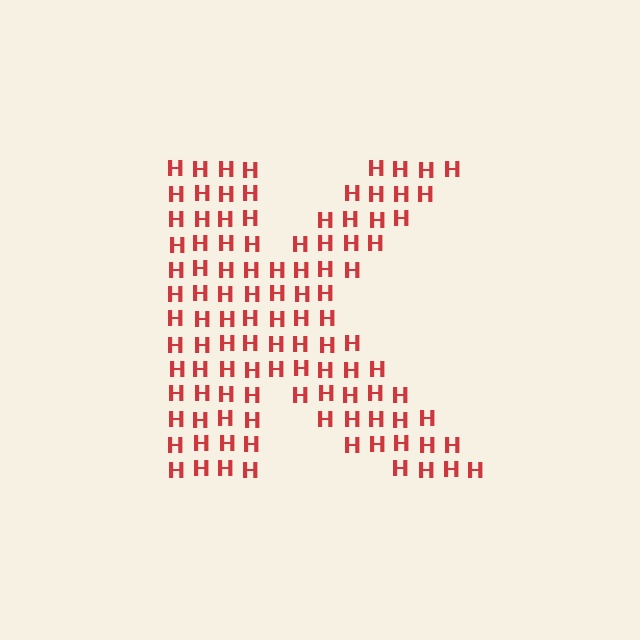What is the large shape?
The large shape is the letter K.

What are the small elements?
The small elements are letter H's.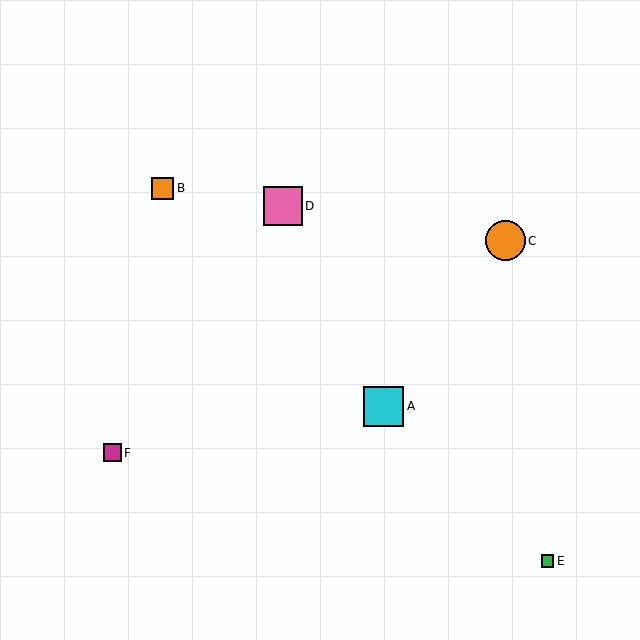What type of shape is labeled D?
Shape D is a pink square.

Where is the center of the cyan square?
The center of the cyan square is at (384, 406).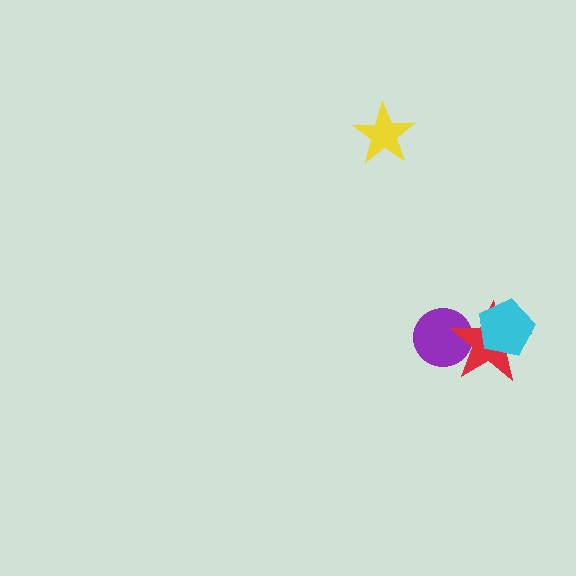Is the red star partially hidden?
Yes, it is partially covered by another shape.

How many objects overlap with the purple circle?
1 object overlaps with the purple circle.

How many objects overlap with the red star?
2 objects overlap with the red star.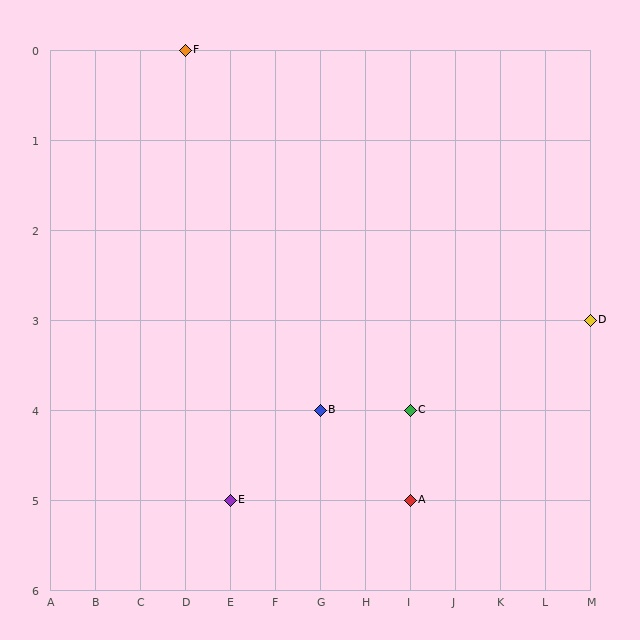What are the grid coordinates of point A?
Point A is at grid coordinates (I, 5).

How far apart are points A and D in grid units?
Points A and D are 4 columns and 2 rows apart (about 4.5 grid units diagonally).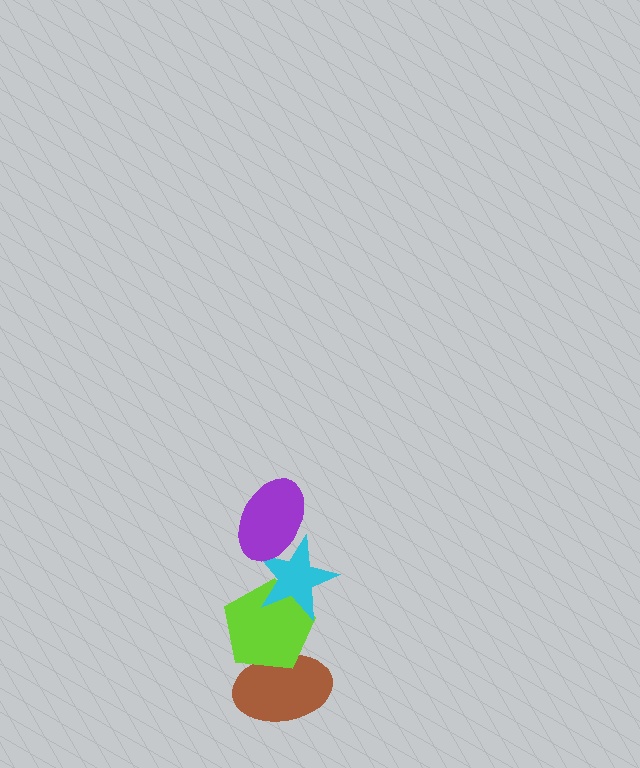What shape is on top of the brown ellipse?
The lime pentagon is on top of the brown ellipse.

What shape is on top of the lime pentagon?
The cyan star is on top of the lime pentagon.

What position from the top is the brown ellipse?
The brown ellipse is 4th from the top.